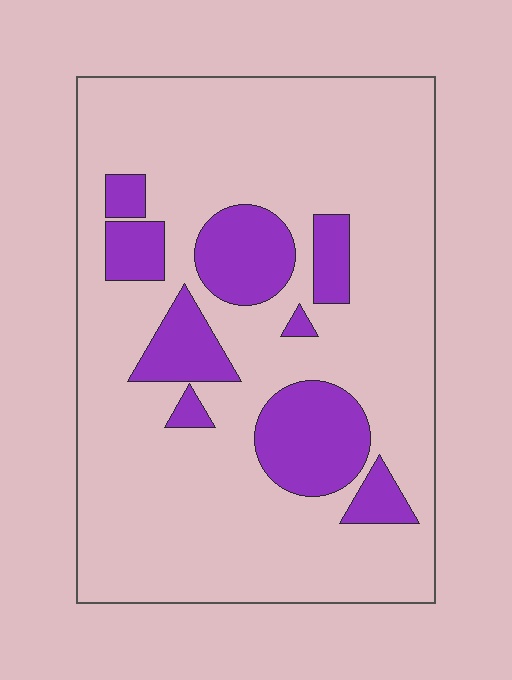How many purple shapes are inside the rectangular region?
9.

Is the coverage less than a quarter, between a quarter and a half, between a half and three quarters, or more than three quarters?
Less than a quarter.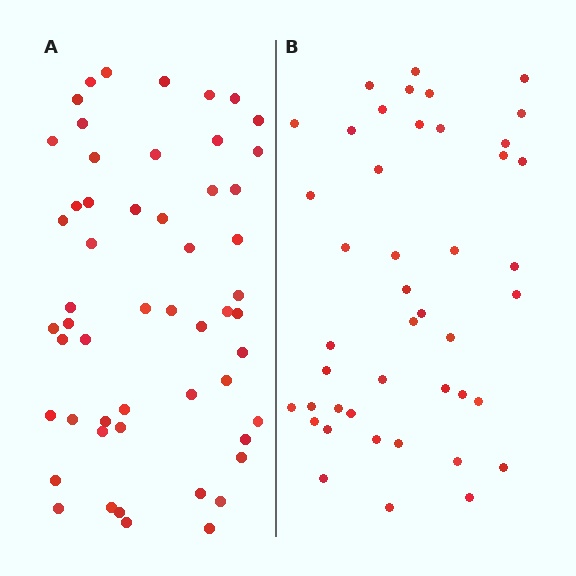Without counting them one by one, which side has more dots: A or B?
Region A (the left region) has more dots.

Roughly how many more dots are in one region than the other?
Region A has roughly 10 or so more dots than region B.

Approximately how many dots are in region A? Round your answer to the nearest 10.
About 50 dots. (The exact count is 54, which rounds to 50.)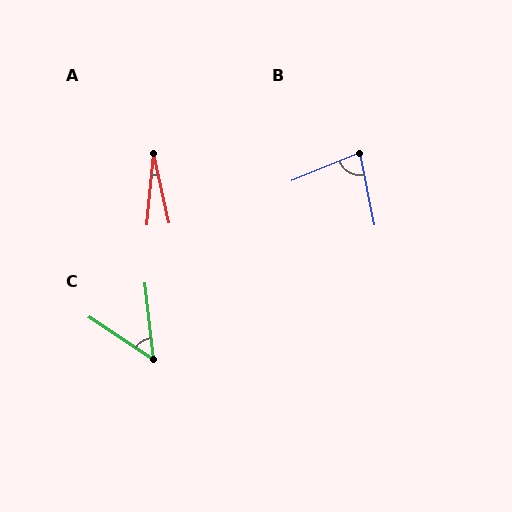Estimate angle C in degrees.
Approximately 50 degrees.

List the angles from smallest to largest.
A (18°), C (50°), B (79°).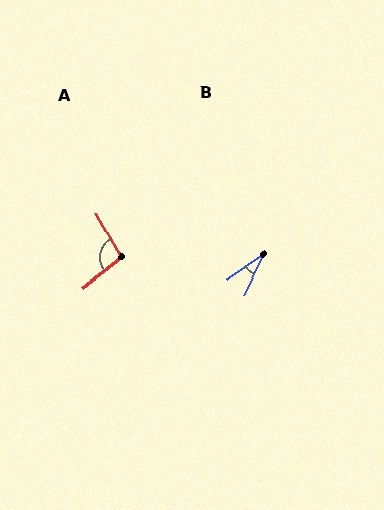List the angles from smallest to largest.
B (29°), A (98°).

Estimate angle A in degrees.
Approximately 98 degrees.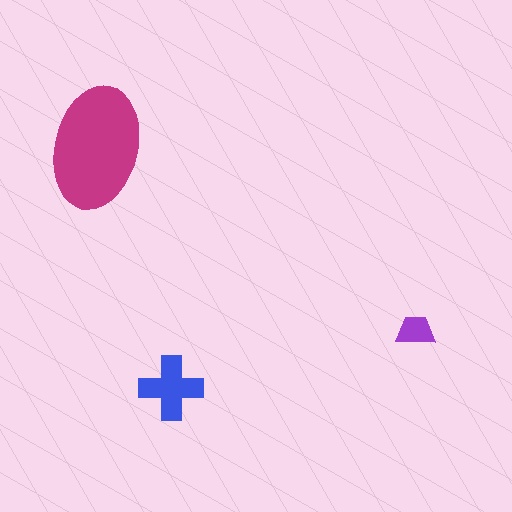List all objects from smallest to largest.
The purple trapezoid, the blue cross, the magenta ellipse.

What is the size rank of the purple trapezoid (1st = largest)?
3rd.